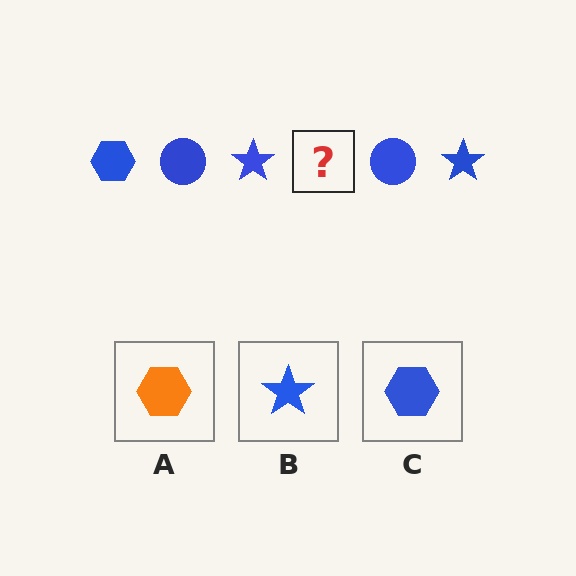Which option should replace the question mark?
Option C.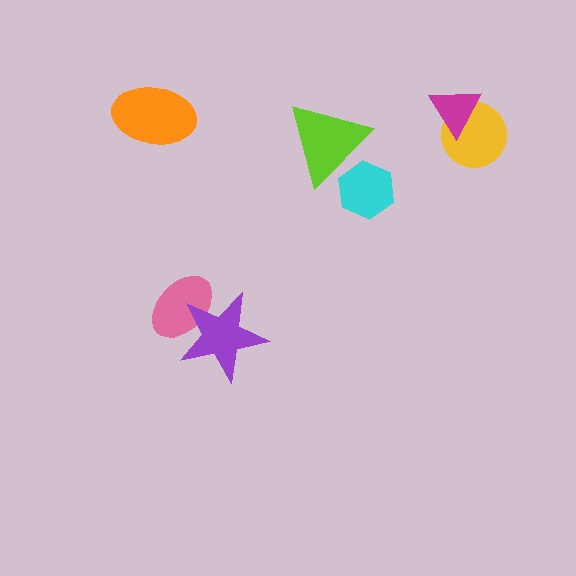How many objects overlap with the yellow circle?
1 object overlaps with the yellow circle.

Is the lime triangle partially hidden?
No, no other shape covers it.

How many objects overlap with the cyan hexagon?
1 object overlaps with the cyan hexagon.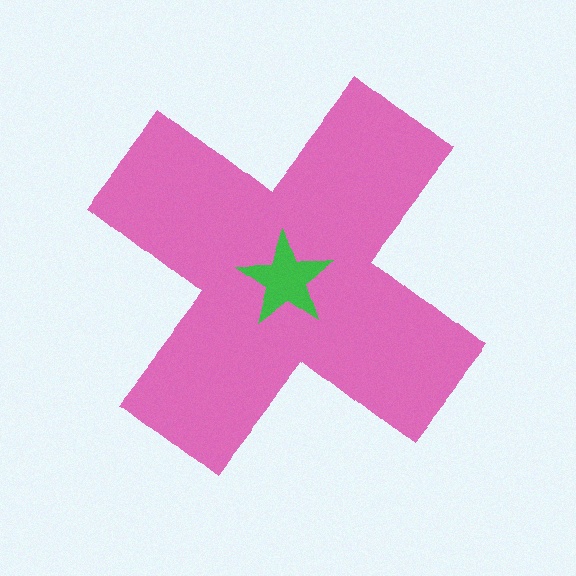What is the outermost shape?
The pink cross.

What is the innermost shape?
The green star.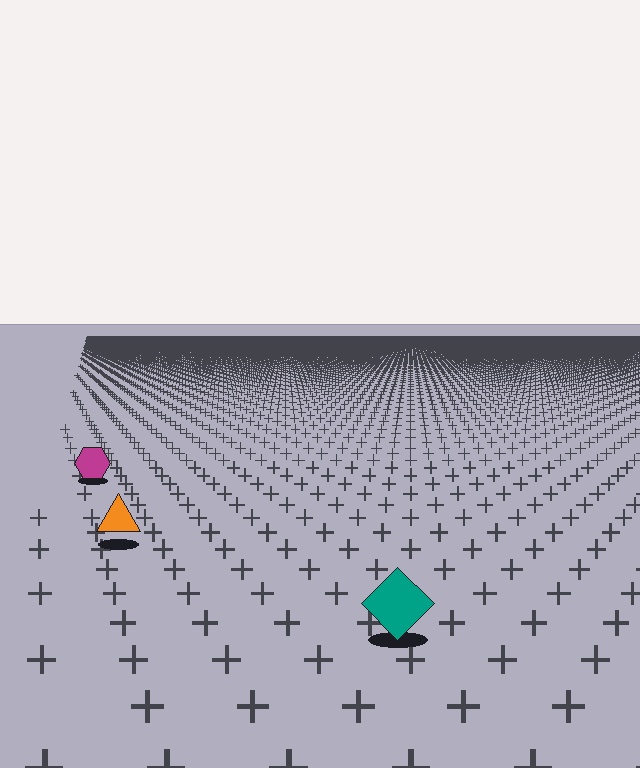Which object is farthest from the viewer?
The magenta hexagon is farthest from the viewer. It appears smaller and the ground texture around it is denser.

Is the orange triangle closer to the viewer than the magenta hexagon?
Yes. The orange triangle is closer — you can tell from the texture gradient: the ground texture is coarser near it.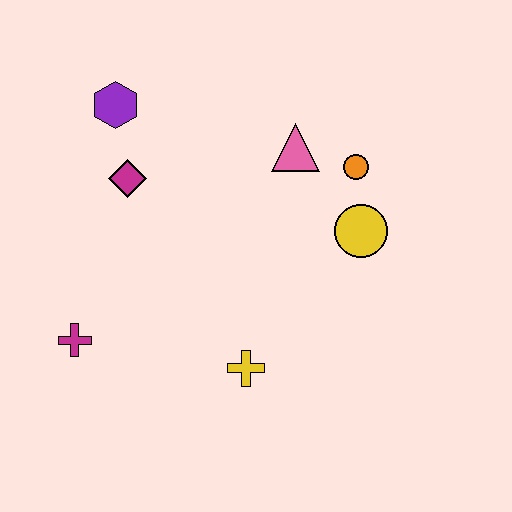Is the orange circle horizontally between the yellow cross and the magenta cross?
No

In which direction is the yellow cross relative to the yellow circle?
The yellow cross is below the yellow circle.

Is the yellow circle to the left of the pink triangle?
No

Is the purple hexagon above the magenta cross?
Yes